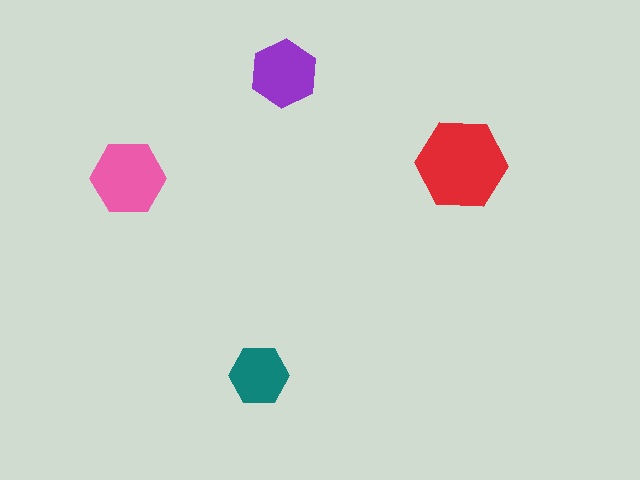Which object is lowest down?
The teal hexagon is bottommost.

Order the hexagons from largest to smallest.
the red one, the pink one, the purple one, the teal one.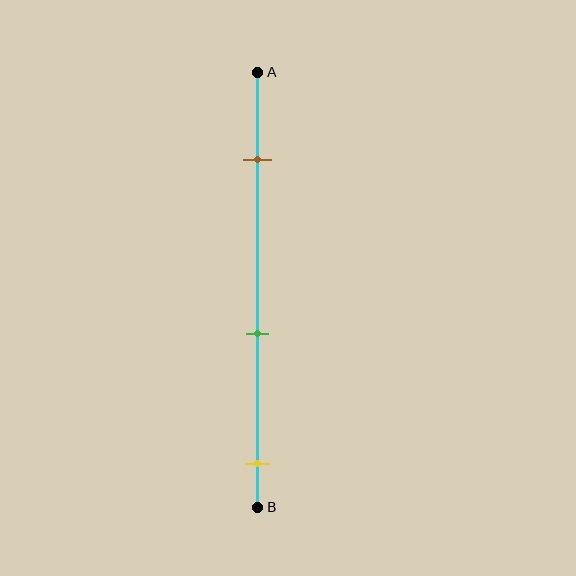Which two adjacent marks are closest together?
The green and yellow marks are the closest adjacent pair.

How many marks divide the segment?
There are 3 marks dividing the segment.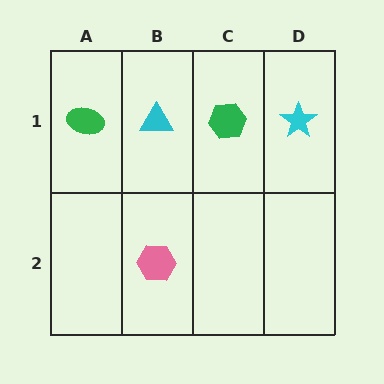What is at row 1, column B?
A cyan triangle.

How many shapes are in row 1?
4 shapes.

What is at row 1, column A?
A green ellipse.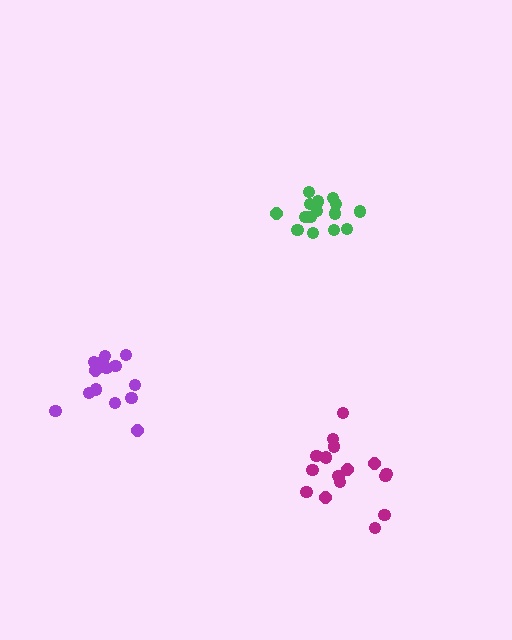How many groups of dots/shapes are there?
There are 3 groups.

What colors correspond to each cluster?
The clusters are colored: green, magenta, purple.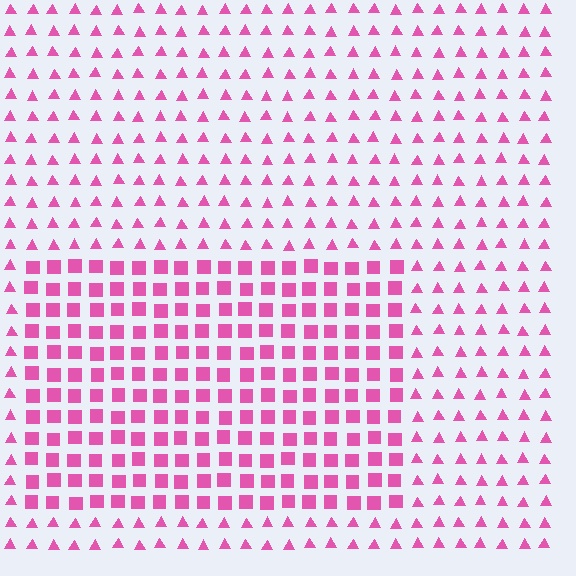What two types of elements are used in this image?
The image uses squares inside the rectangle region and triangles outside it.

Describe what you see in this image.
The image is filled with small pink elements arranged in a uniform grid. A rectangle-shaped region contains squares, while the surrounding area contains triangles. The boundary is defined purely by the change in element shape.